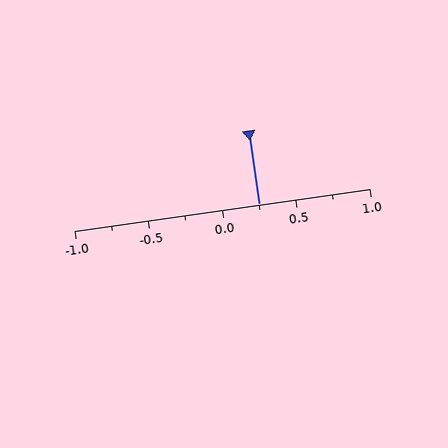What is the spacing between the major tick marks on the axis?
The major ticks are spaced 0.5 apart.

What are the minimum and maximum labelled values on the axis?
The axis runs from -1.0 to 1.0.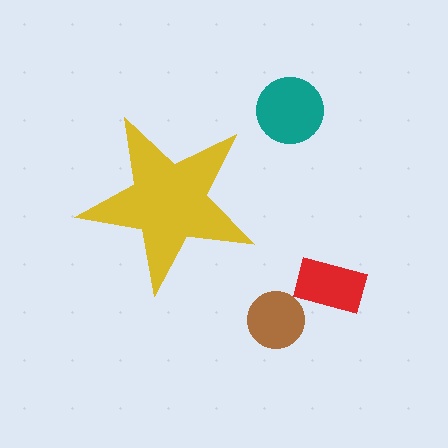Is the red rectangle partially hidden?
No, the red rectangle is fully visible.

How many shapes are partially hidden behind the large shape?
0 shapes are partially hidden.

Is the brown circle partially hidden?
No, the brown circle is fully visible.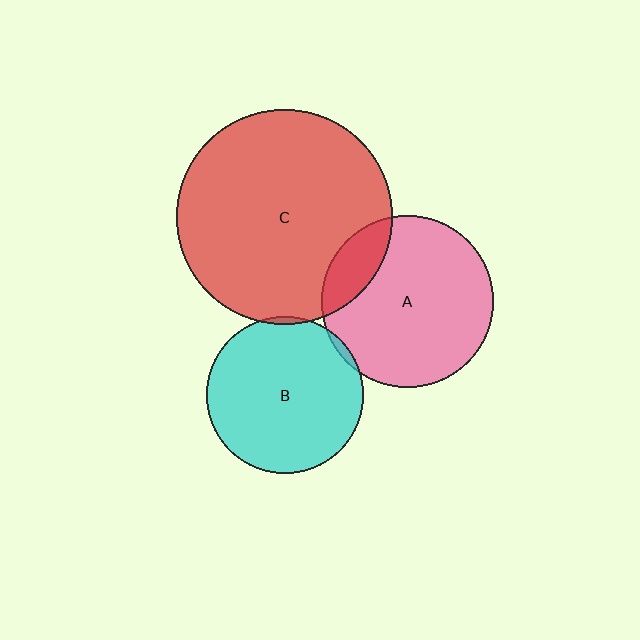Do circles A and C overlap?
Yes.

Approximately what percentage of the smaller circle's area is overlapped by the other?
Approximately 15%.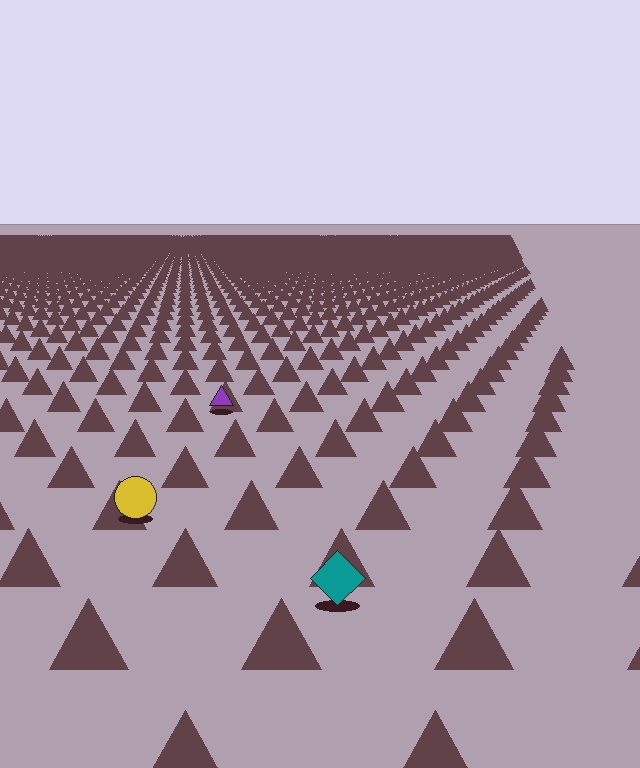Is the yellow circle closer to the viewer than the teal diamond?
No. The teal diamond is closer — you can tell from the texture gradient: the ground texture is coarser near it.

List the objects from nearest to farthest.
From nearest to farthest: the teal diamond, the yellow circle, the purple triangle.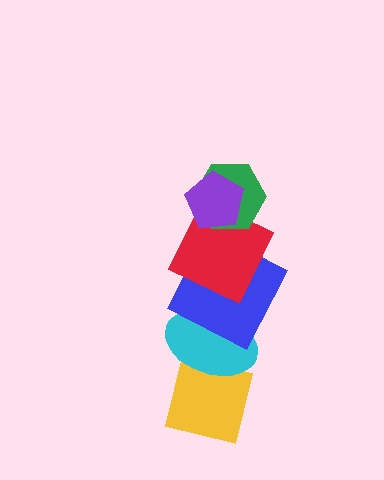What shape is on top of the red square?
The green hexagon is on top of the red square.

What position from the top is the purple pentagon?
The purple pentagon is 1st from the top.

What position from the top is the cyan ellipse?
The cyan ellipse is 5th from the top.